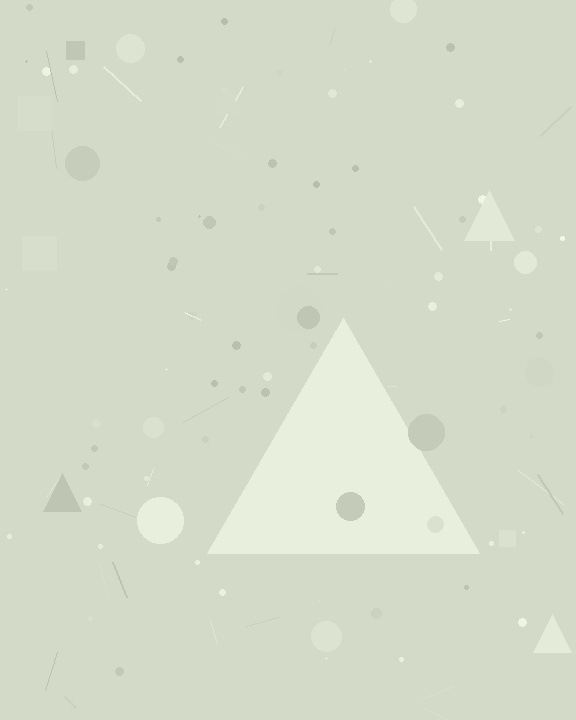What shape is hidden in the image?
A triangle is hidden in the image.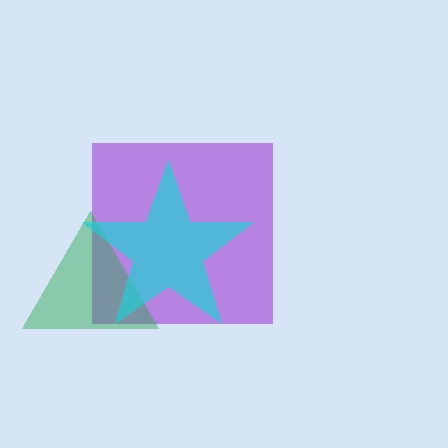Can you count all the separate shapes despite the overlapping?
Yes, there are 3 separate shapes.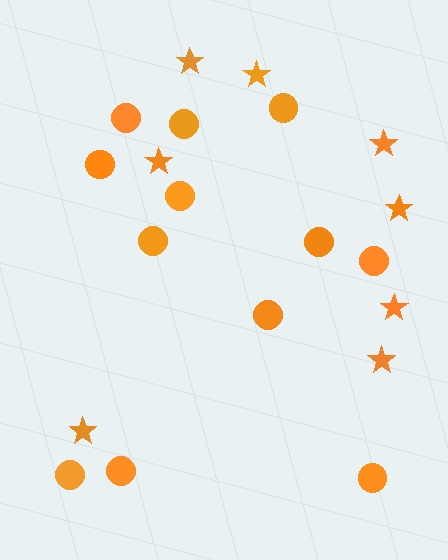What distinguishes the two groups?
There are 2 groups: one group of stars (8) and one group of circles (12).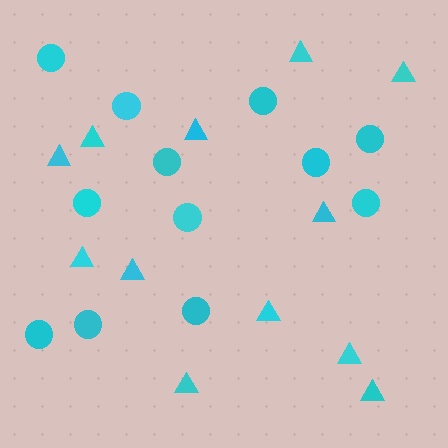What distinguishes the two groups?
There are 2 groups: one group of circles (12) and one group of triangles (12).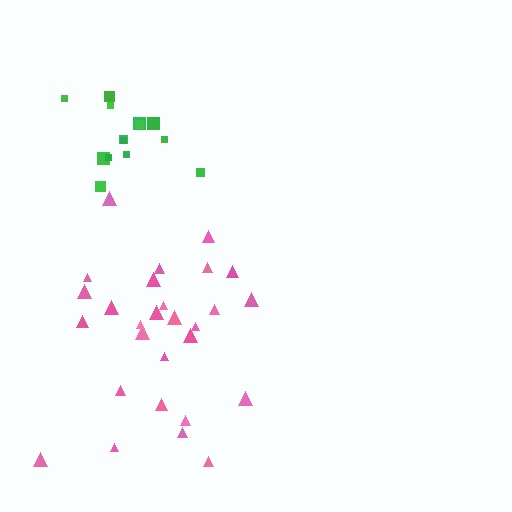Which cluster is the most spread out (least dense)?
Pink.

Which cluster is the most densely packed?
Green.